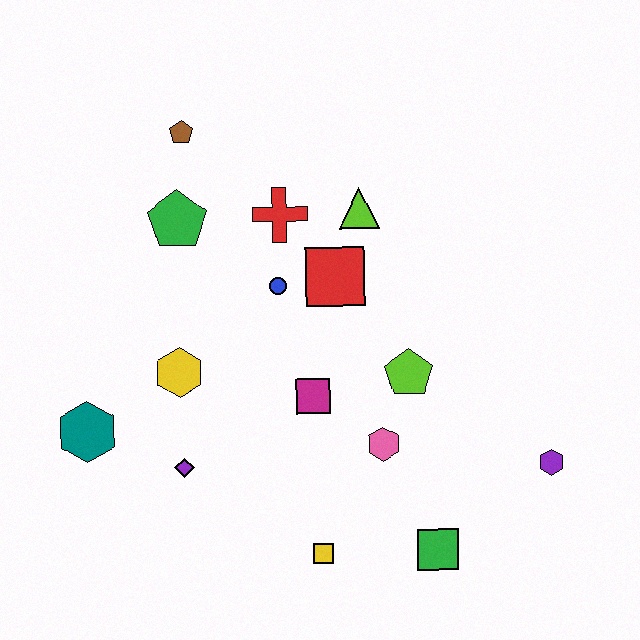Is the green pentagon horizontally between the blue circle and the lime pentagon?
No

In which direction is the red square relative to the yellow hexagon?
The red square is to the right of the yellow hexagon.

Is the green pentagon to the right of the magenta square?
No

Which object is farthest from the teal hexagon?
The purple hexagon is farthest from the teal hexagon.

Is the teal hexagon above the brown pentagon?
No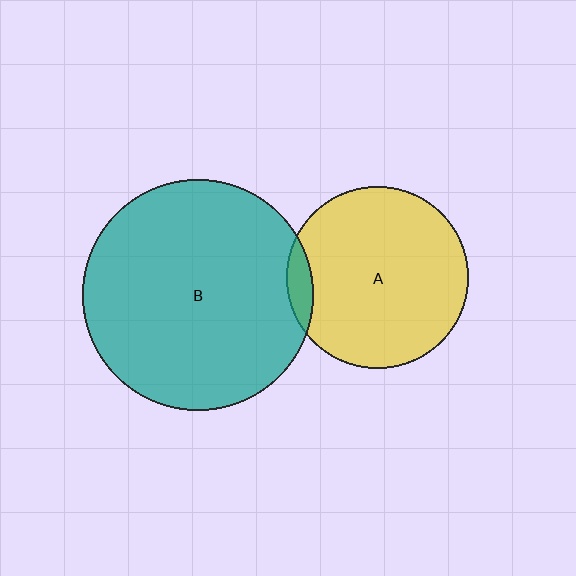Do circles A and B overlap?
Yes.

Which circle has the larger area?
Circle B (teal).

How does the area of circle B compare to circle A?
Approximately 1.6 times.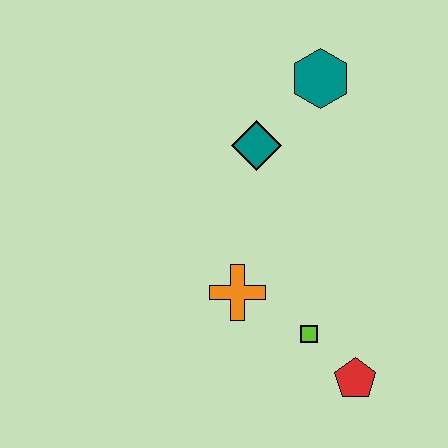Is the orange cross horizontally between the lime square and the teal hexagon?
No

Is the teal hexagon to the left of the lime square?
No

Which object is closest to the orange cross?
The lime square is closest to the orange cross.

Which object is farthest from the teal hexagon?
The red pentagon is farthest from the teal hexagon.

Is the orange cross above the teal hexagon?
No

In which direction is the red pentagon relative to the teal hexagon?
The red pentagon is below the teal hexagon.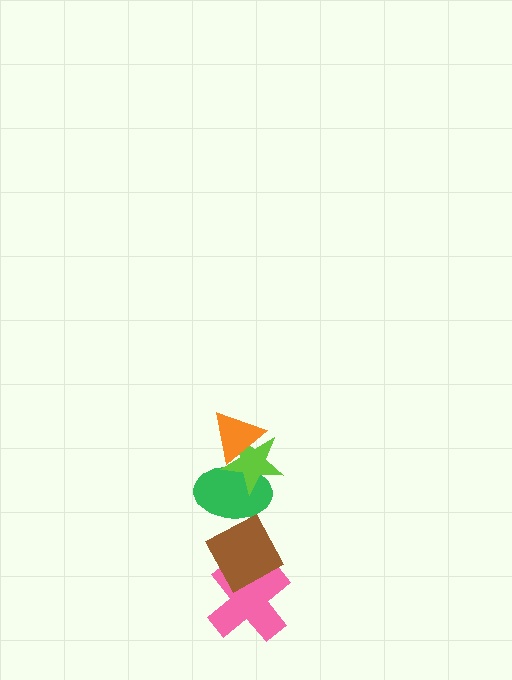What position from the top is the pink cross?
The pink cross is 5th from the top.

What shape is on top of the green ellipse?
The lime star is on top of the green ellipse.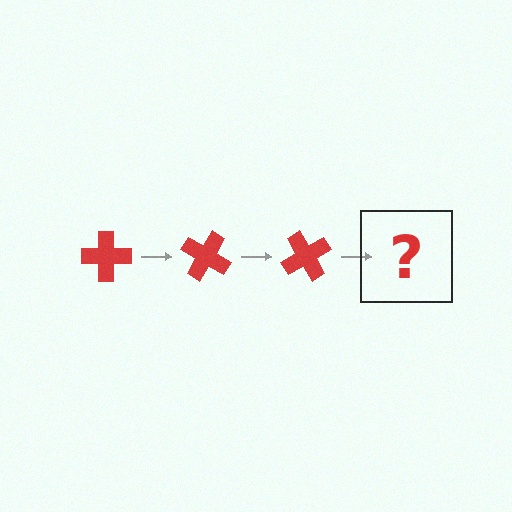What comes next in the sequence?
The next element should be a red cross rotated 90 degrees.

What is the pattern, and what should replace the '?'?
The pattern is that the cross rotates 30 degrees each step. The '?' should be a red cross rotated 90 degrees.